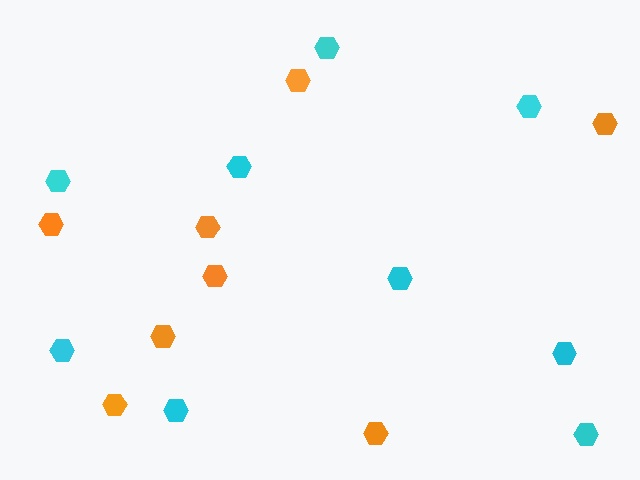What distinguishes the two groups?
There are 2 groups: one group of orange hexagons (8) and one group of cyan hexagons (9).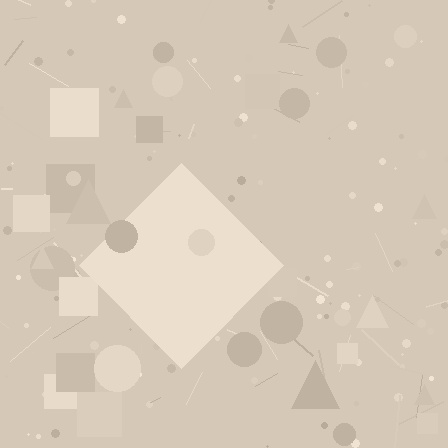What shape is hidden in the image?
A diamond is hidden in the image.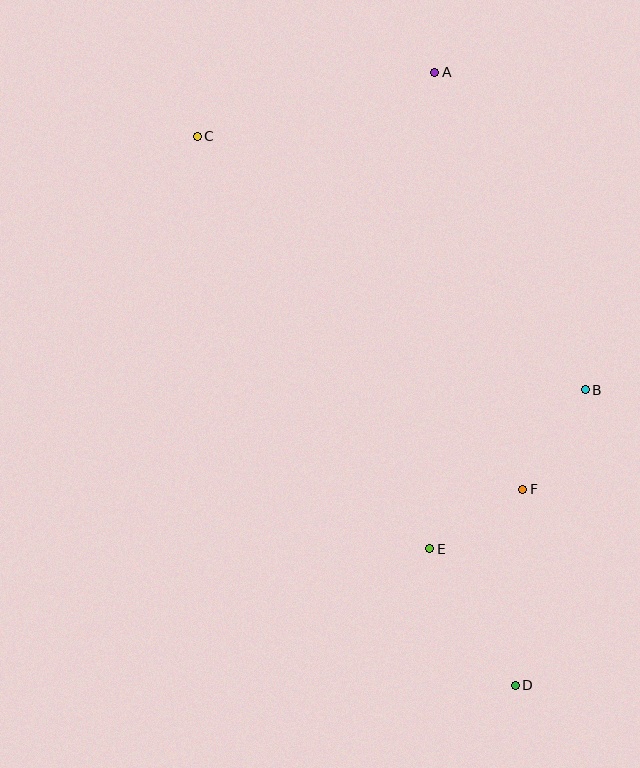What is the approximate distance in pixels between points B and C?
The distance between B and C is approximately 463 pixels.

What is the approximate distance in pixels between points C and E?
The distance between C and E is approximately 474 pixels.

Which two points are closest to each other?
Points E and F are closest to each other.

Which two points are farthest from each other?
Points C and D are farthest from each other.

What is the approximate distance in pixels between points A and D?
The distance between A and D is approximately 619 pixels.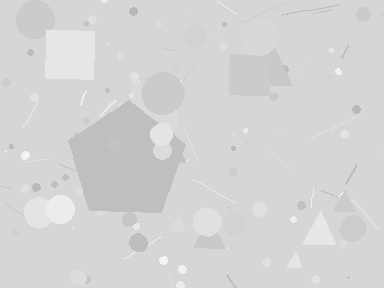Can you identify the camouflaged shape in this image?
The camouflaged shape is a pentagon.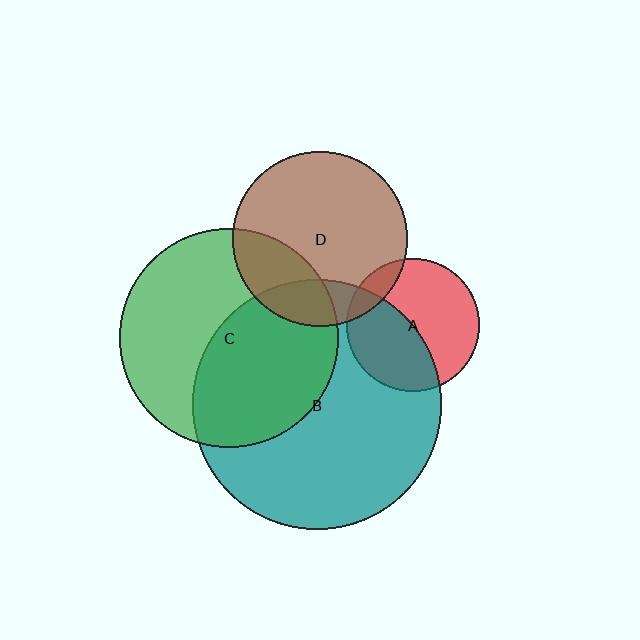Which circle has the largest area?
Circle B (teal).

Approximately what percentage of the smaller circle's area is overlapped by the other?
Approximately 50%.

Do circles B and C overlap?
Yes.